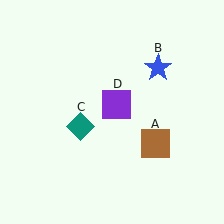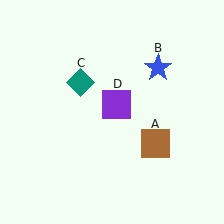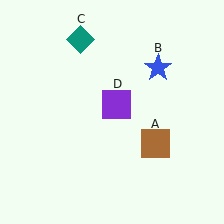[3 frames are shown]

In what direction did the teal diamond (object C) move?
The teal diamond (object C) moved up.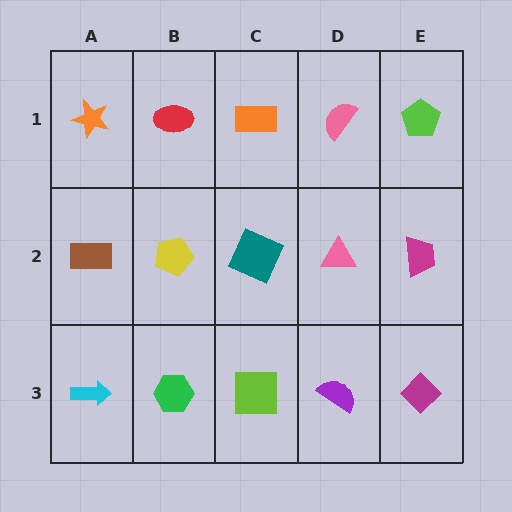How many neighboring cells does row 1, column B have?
3.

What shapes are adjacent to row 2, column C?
An orange rectangle (row 1, column C), a lime square (row 3, column C), a yellow pentagon (row 2, column B), a pink triangle (row 2, column D).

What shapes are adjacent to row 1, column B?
A yellow pentagon (row 2, column B), an orange star (row 1, column A), an orange rectangle (row 1, column C).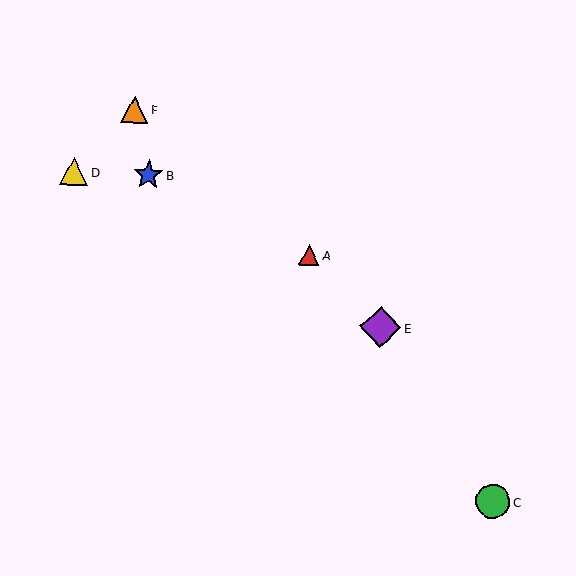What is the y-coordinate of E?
Object E is at y≈327.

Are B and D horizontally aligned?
Yes, both are at y≈175.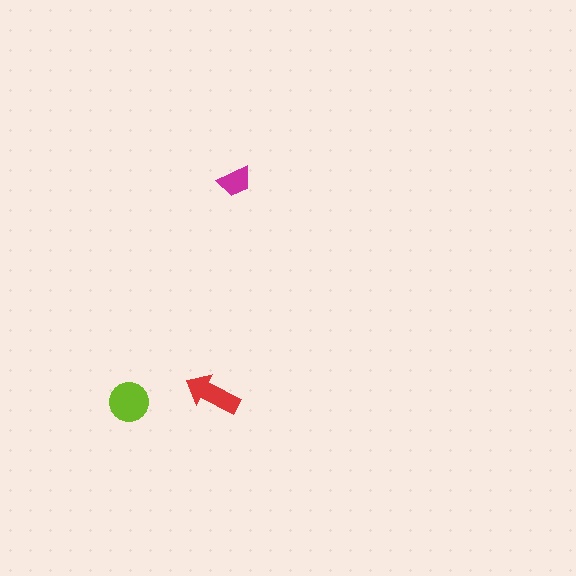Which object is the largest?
The lime circle.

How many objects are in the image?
There are 3 objects in the image.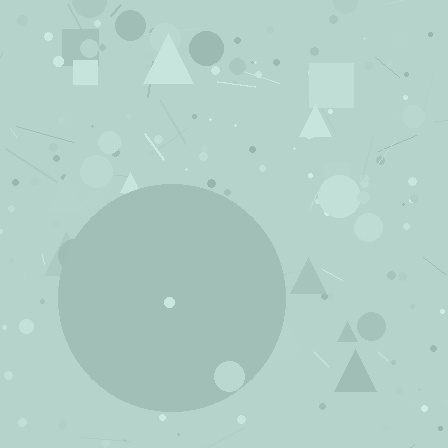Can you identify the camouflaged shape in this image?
The camouflaged shape is a circle.